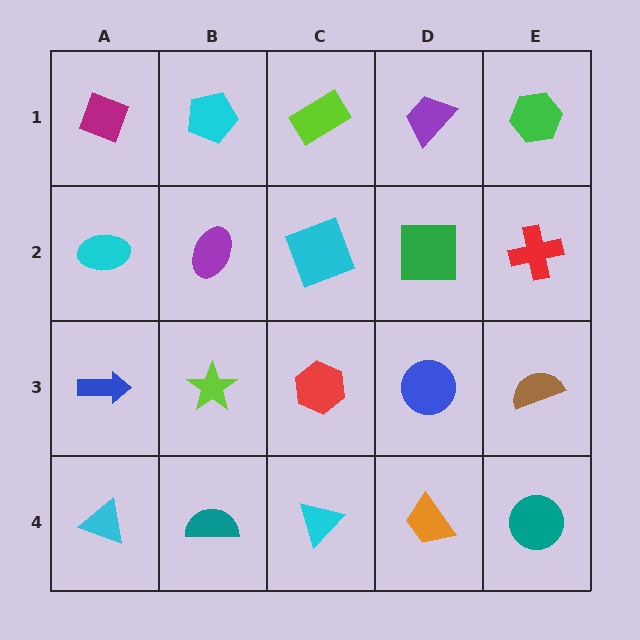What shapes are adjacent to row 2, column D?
A purple trapezoid (row 1, column D), a blue circle (row 3, column D), a cyan square (row 2, column C), a red cross (row 2, column E).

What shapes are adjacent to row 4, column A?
A blue arrow (row 3, column A), a teal semicircle (row 4, column B).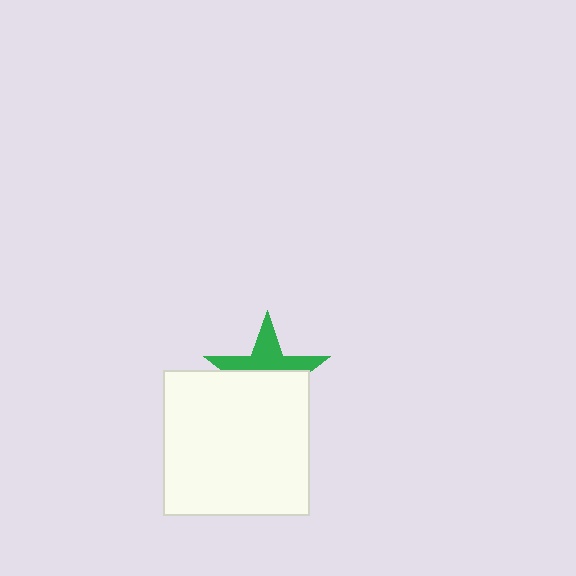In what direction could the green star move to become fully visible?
The green star could move up. That would shift it out from behind the white square entirely.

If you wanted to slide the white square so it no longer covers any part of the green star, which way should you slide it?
Slide it down — that is the most direct way to separate the two shapes.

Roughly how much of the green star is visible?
A small part of it is visible (roughly 43%).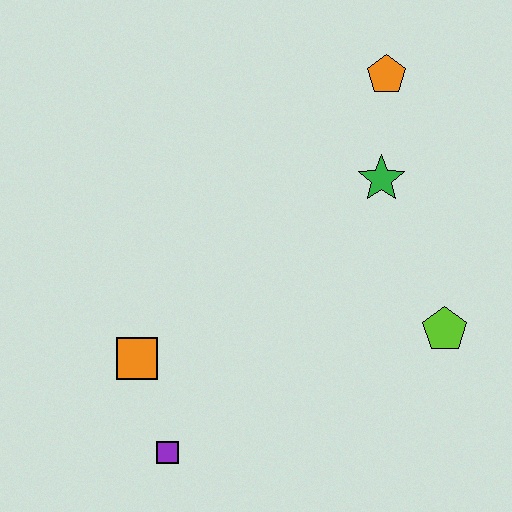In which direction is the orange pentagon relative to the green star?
The orange pentagon is above the green star.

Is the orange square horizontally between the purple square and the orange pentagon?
No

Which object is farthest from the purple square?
The orange pentagon is farthest from the purple square.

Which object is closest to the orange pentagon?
The green star is closest to the orange pentagon.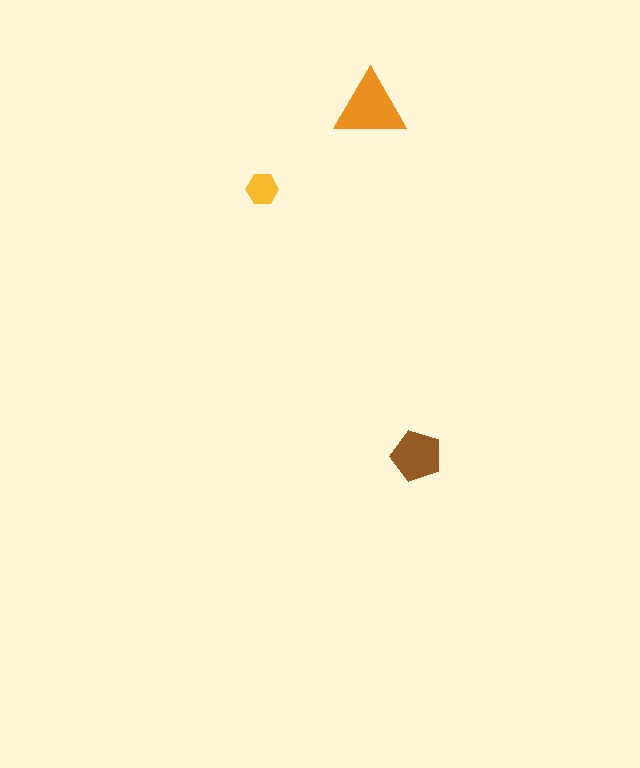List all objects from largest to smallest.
The orange triangle, the brown pentagon, the yellow hexagon.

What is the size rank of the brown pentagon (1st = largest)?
2nd.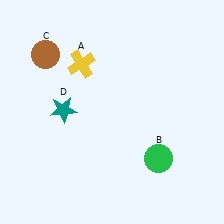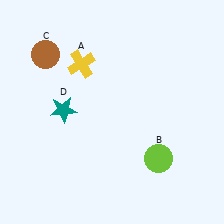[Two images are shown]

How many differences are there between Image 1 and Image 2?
There is 1 difference between the two images.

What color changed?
The circle (B) changed from green in Image 1 to lime in Image 2.